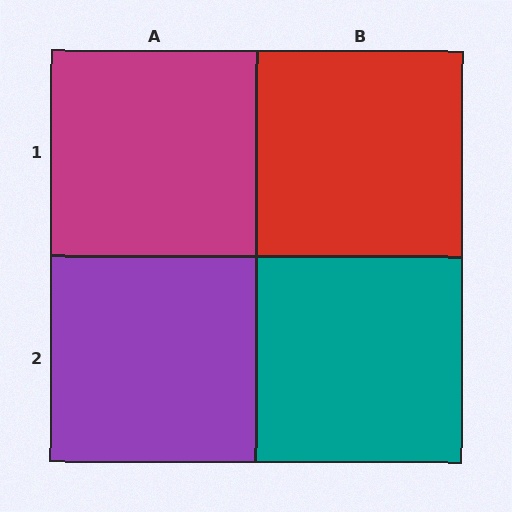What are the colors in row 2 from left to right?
Purple, teal.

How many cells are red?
1 cell is red.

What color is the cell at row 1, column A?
Magenta.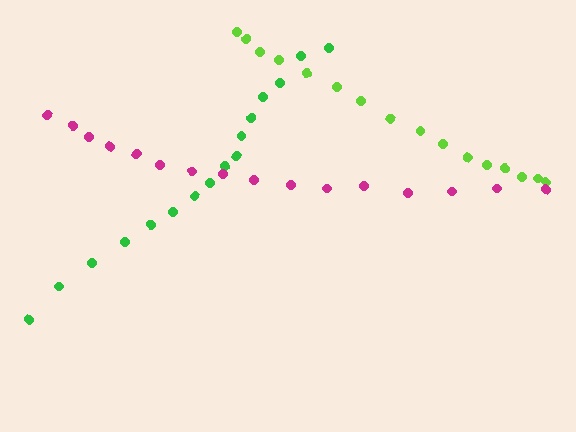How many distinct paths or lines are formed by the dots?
There are 3 distinct paths.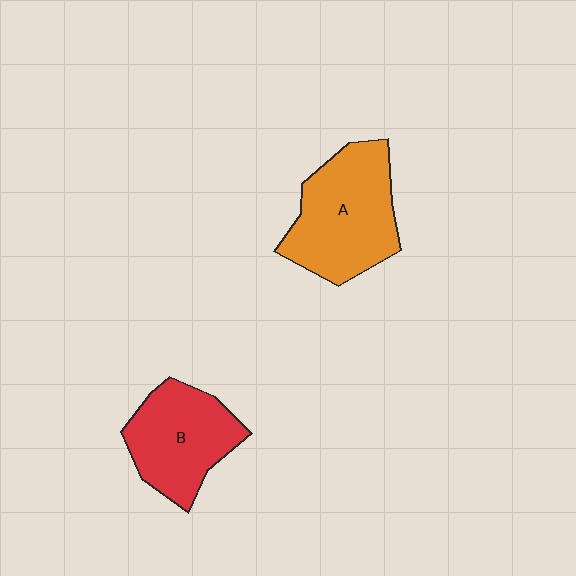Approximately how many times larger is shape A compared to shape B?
Approximately 1.2 times.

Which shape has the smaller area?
Shape B (red).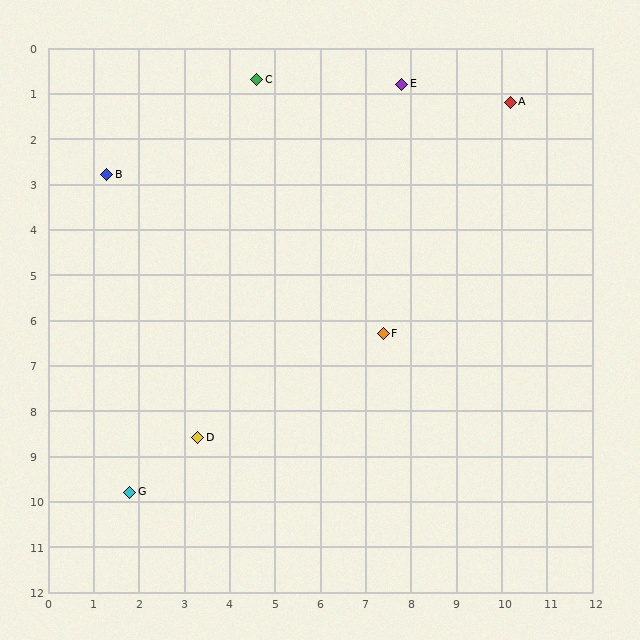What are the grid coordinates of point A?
Point A is at approximately (10.2, 1.2).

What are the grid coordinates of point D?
Point D is at approximately (3.3, 8.6).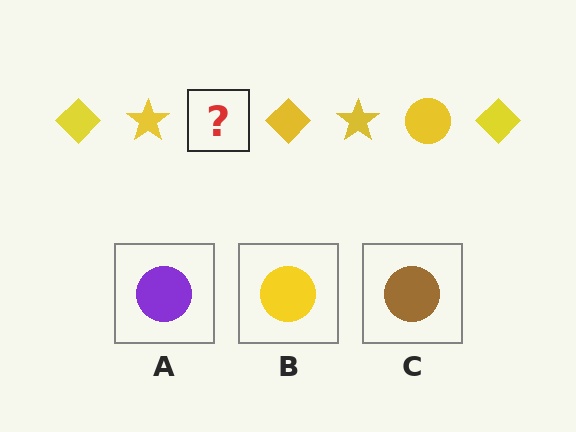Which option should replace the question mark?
Option B.